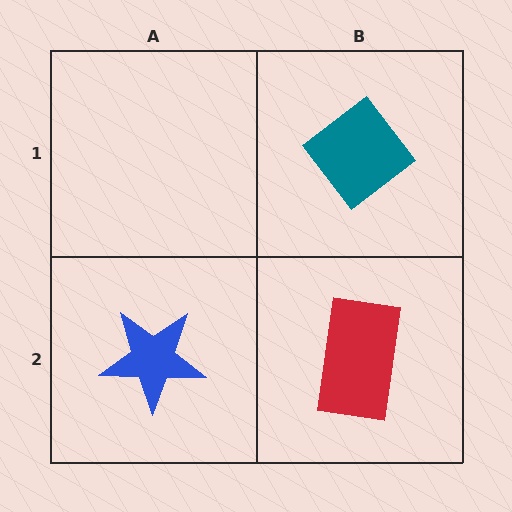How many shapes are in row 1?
1 shape.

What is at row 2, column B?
A red rectangle.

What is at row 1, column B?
A teal diamond.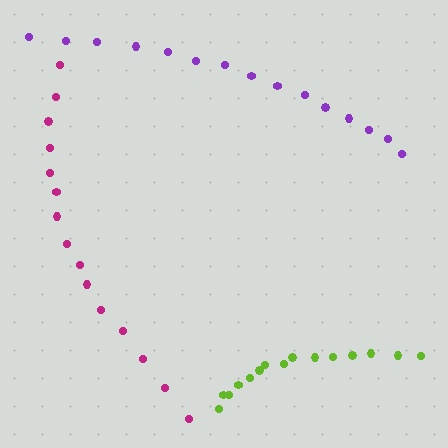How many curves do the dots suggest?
There are 3 distinct paths.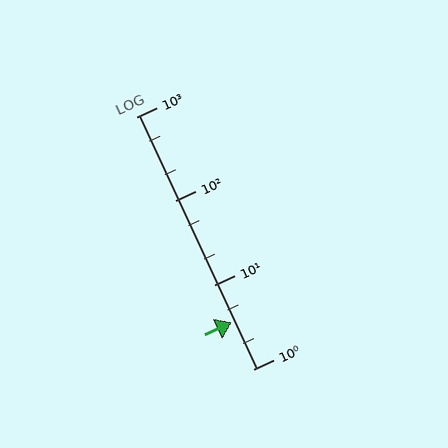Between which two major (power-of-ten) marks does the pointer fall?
The pointer is between 1 and 10.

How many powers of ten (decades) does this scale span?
The scale spans 3 decades, from 1 to 1000.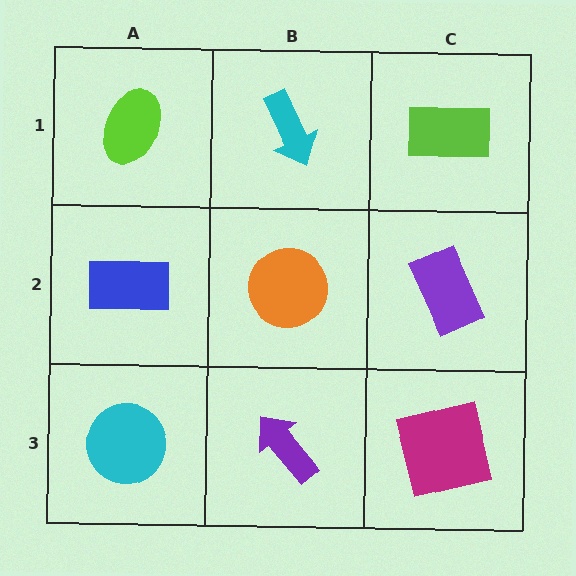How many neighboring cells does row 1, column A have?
2.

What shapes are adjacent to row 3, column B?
An orange circle (row 2, column B), a cyan circle (row 3, column A), a magenta square (row 3, column C).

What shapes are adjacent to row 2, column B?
A cyan arrow (row 1, column B), a purple arrow (row 3, column B), a blue rectangle (row 2, column A), a purple rectangle (row 2, column C).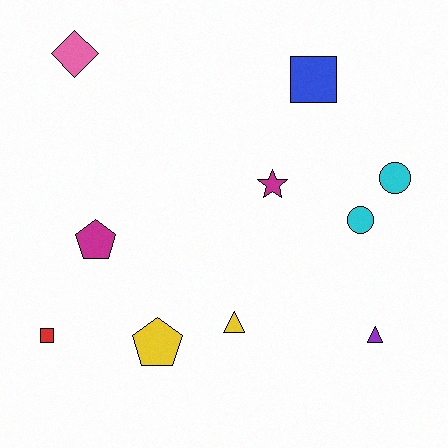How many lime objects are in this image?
There are no lime objects.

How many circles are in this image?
There are 2 circles.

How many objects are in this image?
There are 10 objects.